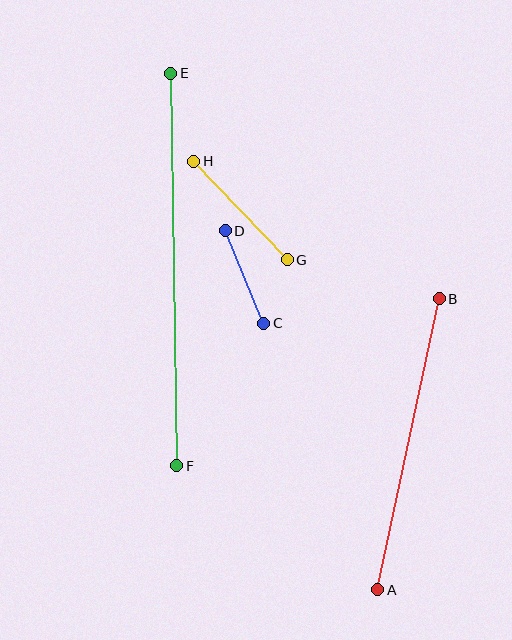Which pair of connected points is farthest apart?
Points E and F are farthest apart.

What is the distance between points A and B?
The distance is approximately 297 pixels.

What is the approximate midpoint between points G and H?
The midpoint is at approximately (241, 211) pixels.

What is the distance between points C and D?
The distance is approximately 100 pixels.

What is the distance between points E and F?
The distance is approximately 392 pixels.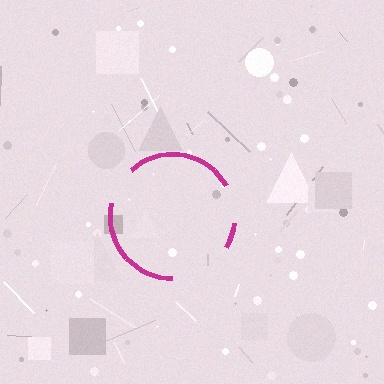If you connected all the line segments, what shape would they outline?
They would outline a circle.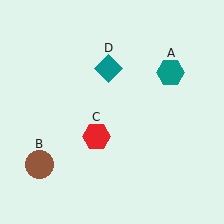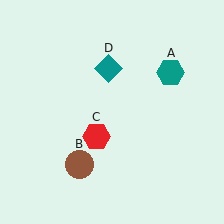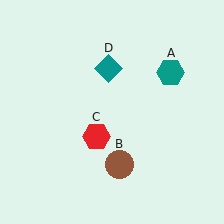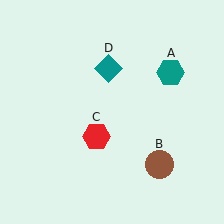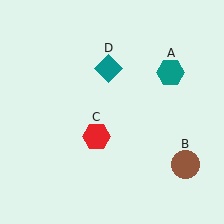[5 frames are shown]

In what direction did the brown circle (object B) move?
The brown circle (object B) moved right.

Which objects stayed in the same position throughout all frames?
Teal hexagon (object A) and red hexagon (object C) and teal diamond (object D) remained stationary.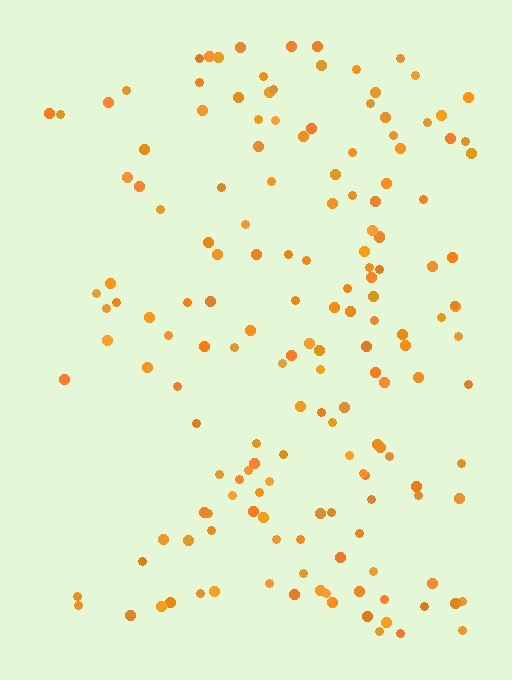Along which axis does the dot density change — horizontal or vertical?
Horizontal.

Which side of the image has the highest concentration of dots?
The right.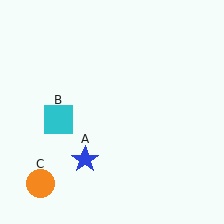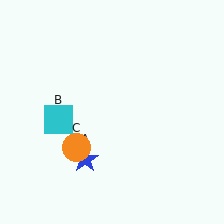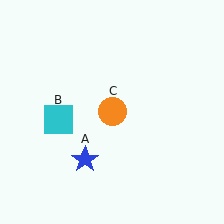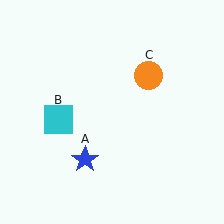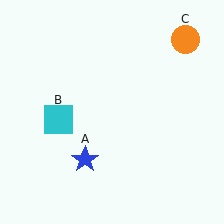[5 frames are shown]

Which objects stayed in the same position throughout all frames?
Blue star (object A) and cyan square (object B) remained stationary.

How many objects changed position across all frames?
1 object changed position: orange circle (object C).